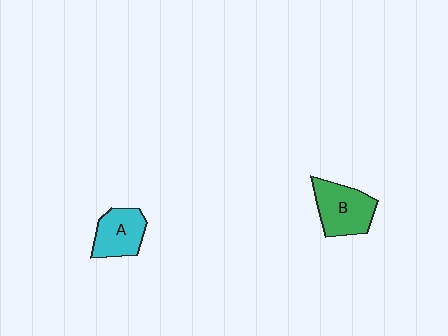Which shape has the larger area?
Shape B (green).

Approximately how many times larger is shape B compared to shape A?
Approximately 1.2 times.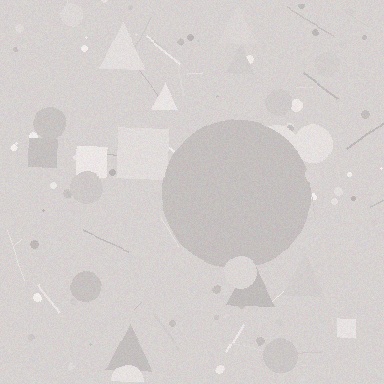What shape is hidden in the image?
A circle is hidden in the image.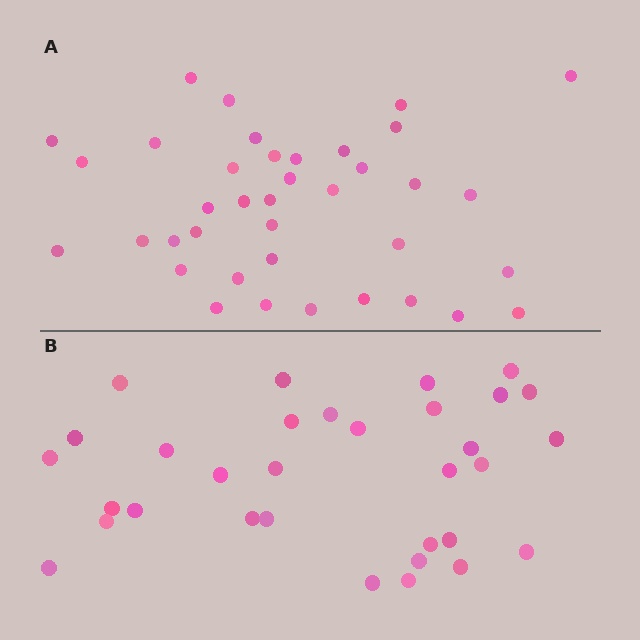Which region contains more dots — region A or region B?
Region A (the top region) has more dots.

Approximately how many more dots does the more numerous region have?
Region A has about 6 more dots than region B.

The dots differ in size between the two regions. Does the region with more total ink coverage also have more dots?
No. Region B has more total ink coverage because its dots are larger, but region A actually contains more individual dots. Total area can be misleading — the number of items is what matters here.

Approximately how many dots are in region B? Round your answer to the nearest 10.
About 30 dots. (The exact count is 32, which rounds to 30.)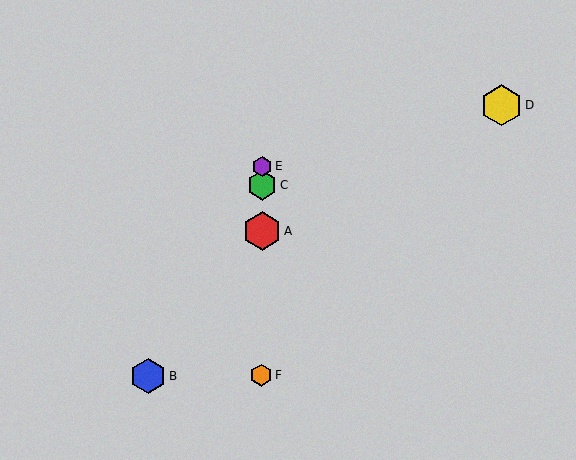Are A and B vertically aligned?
No, A is at x≈262 and B is at x≈148.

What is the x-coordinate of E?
Object E is at x≈262.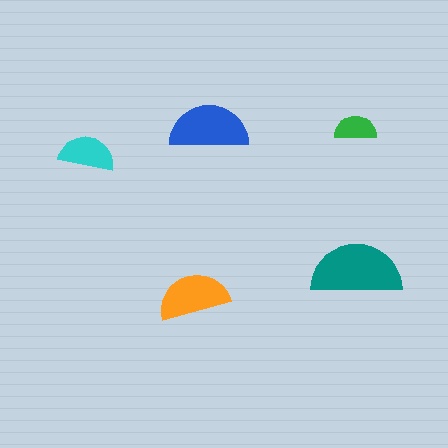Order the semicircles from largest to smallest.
the teal one, the blue one, the orange one, the cyan one, the green one.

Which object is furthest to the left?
The cyan semicircle is leftmost.